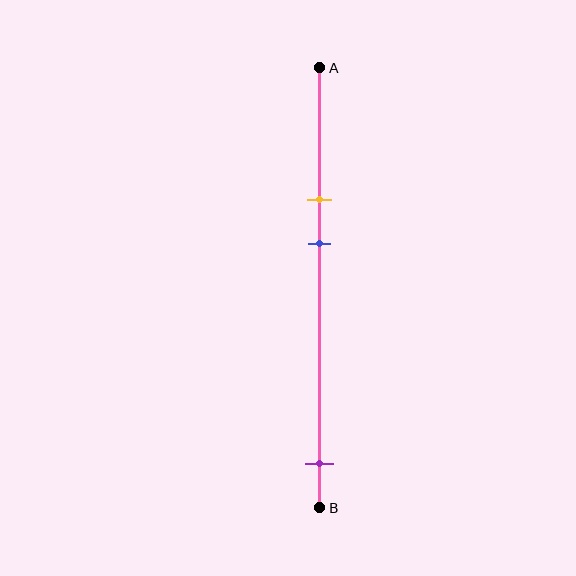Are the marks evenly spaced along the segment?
No, the marks are not evenly spaced.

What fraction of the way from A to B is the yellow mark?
The yellow mark is approximately 30% (0.3) of the way from A to B.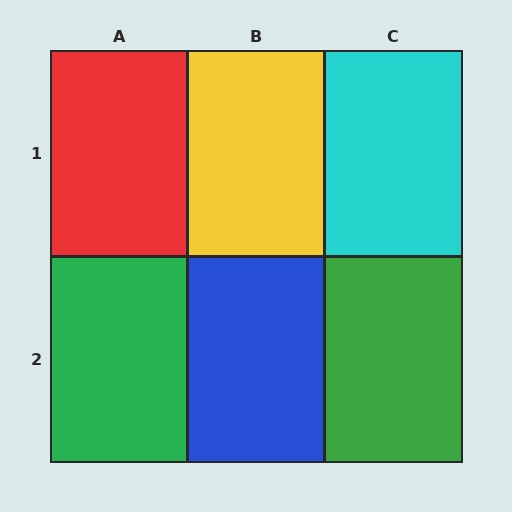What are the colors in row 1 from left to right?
Red, yellow, cyan.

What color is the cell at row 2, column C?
Green.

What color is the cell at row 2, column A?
Green.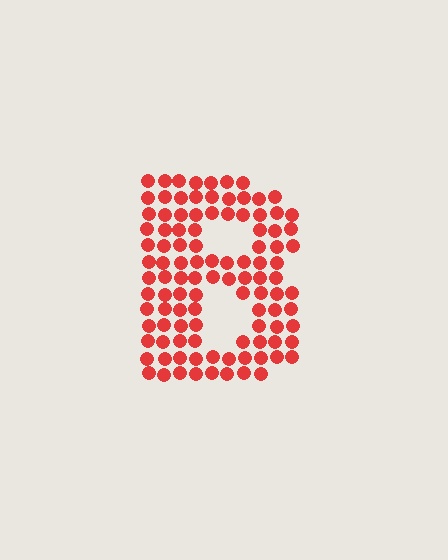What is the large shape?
The large shape is the letter B.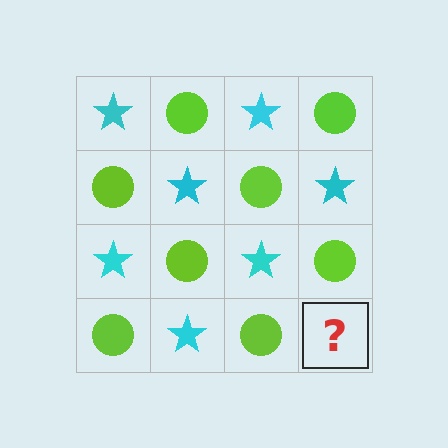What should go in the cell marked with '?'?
The missing cell should contain a cyan star.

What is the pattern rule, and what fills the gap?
The rule is that it alternates cyan star and lime circle in a checkerboard pattern. The gap should be filled with a cyan star.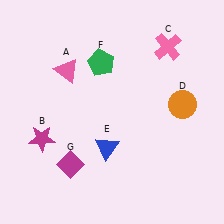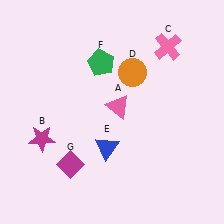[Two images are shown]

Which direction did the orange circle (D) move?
The orange circle (D) moved left.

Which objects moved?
The objects that moved are: the pink triangle (A), the orange circle (D).